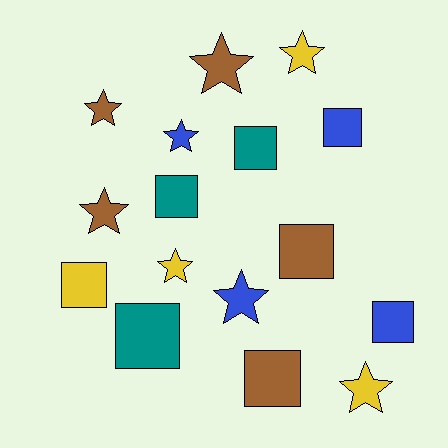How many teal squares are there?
There are 3 teal squares.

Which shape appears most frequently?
Star, with 8 objects.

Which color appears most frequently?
Brown, with 5 objects.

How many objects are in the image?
There are 16 objects.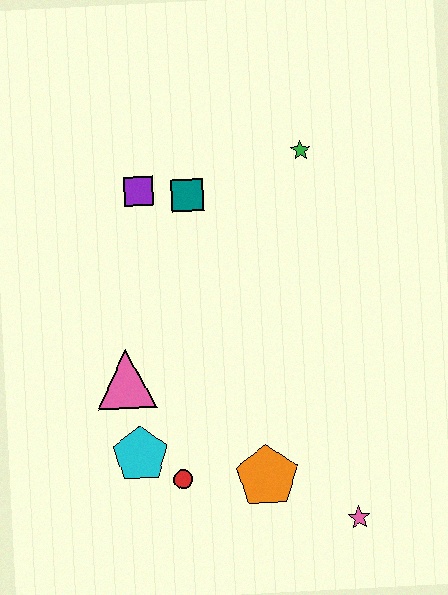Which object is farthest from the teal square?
The pink star is farthest from the teal square.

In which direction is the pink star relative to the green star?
The pink star is below the green star.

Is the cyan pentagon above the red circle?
Yes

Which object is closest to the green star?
The teal square is closest to the green star.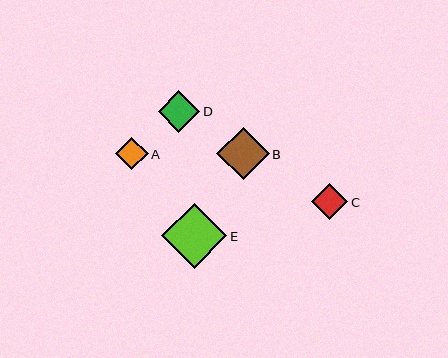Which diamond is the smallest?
Diamond A is the smallest with a size of approximately 32 pixels.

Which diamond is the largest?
Diamond E is the largest with a size of approximately 65 pixels.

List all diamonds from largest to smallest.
From largest to smallest: E, B, D, C, A.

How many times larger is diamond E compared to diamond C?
Diamond E is approximately 1.8 times the size of diamond C.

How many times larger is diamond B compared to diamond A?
Diamond B is approximately 1.6 times the size of diamond A.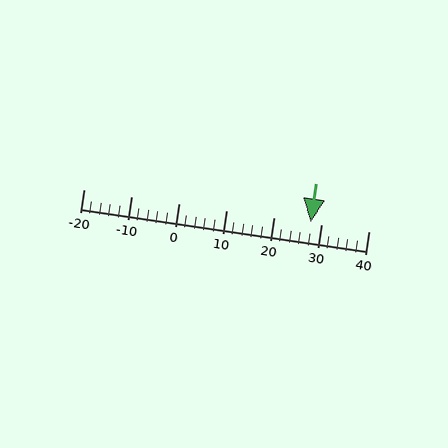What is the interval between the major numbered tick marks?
The major tick marks are spaced 10 units apart.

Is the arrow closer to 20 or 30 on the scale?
The arrow is closer to 30.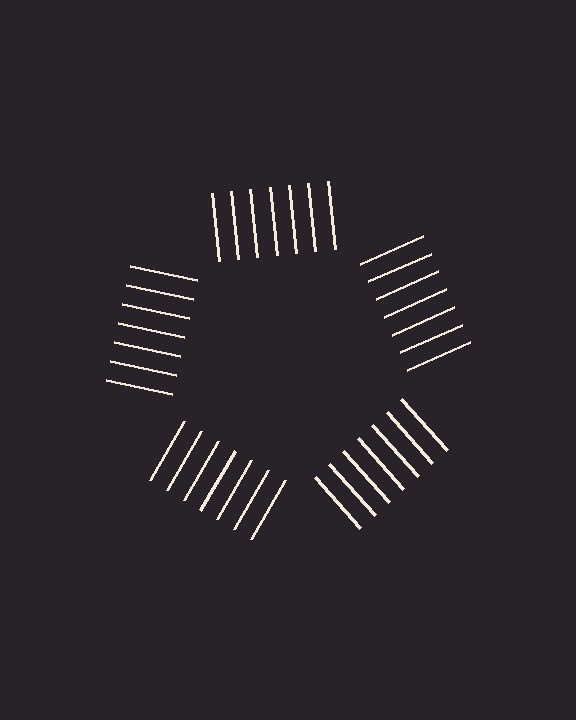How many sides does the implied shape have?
5 sides — the line-ends trace a pentagon.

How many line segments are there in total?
35 — 7 along each of the 5 edges.